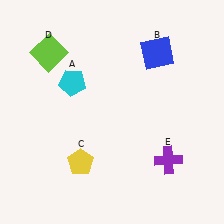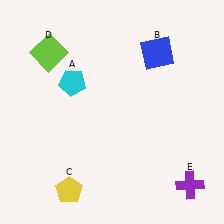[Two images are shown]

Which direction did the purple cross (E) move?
The purple cross (E) moved down.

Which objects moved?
The objects that moved are: the yellow pentagon (C), the purple cross (E).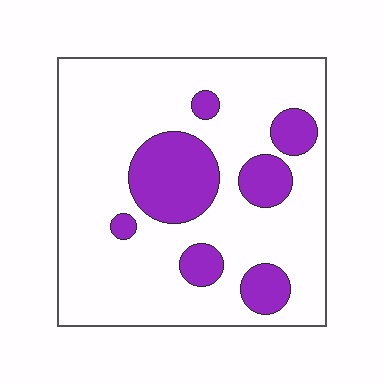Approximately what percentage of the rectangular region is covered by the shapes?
Approximately 20%.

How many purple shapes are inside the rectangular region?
7.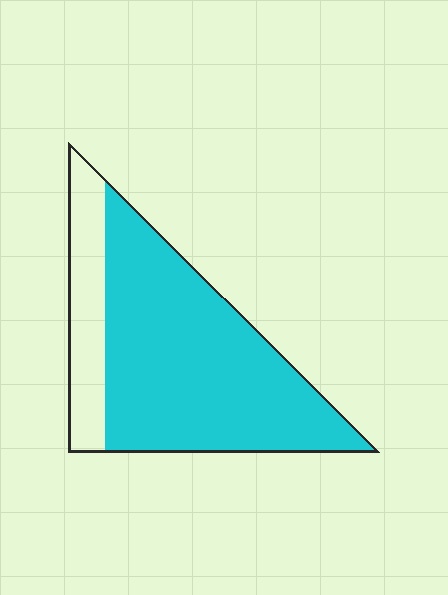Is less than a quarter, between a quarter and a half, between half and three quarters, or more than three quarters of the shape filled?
More than three quarters.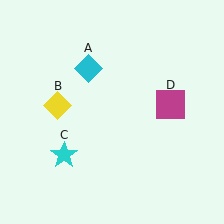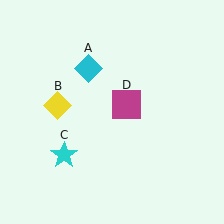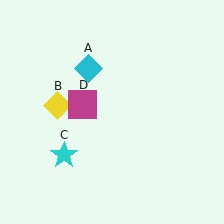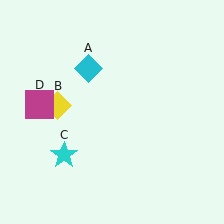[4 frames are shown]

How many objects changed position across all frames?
1 object changed position: magenta square (object D).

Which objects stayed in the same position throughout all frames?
Cyan diamond (object A) and yellow diamond (object B) and cyan star (object C) remained stationary.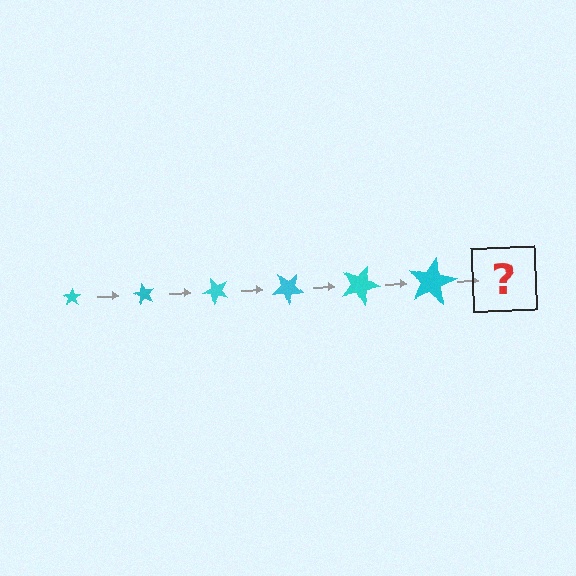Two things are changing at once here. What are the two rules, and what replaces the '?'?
The two rules are that the star grows larger each step and it rotates 60 degrees each step. The '?' should be a star, larger than the previous one and rotated 360 degrees from the start.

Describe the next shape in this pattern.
It should be a star, larger than the previous one and rotated 360 degrees from the start.